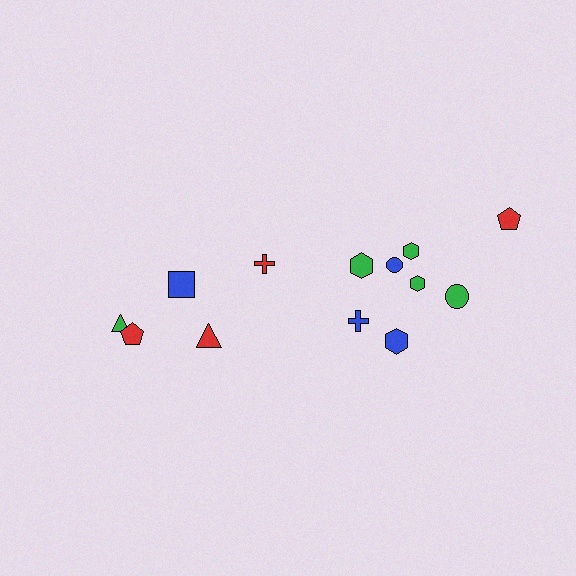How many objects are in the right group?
There are 8 objects.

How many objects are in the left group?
There are 5 objects.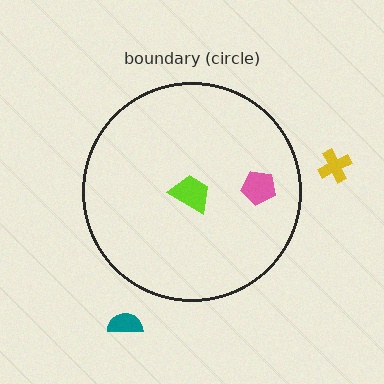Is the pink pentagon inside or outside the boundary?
Inside.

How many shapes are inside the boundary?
2 inside, 2 outside.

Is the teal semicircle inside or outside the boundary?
Outside.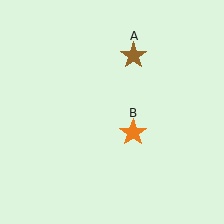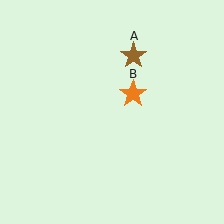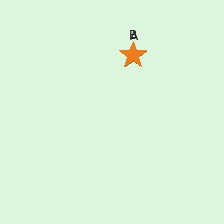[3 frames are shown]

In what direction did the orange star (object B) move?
The orange star (object B) moved up.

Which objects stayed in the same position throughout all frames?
Brown star (object A) remained stationary.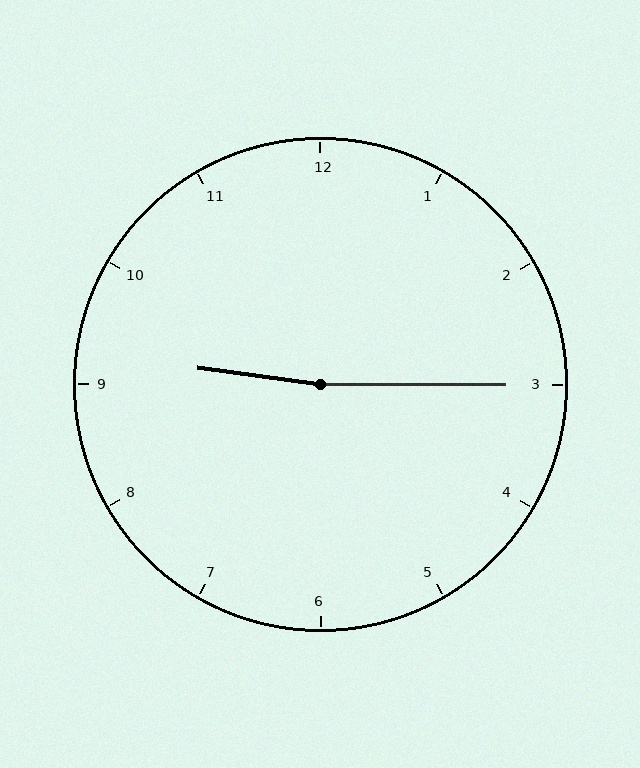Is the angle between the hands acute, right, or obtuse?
It is obtuse.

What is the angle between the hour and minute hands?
Approximately 172 degrees.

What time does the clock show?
9:15.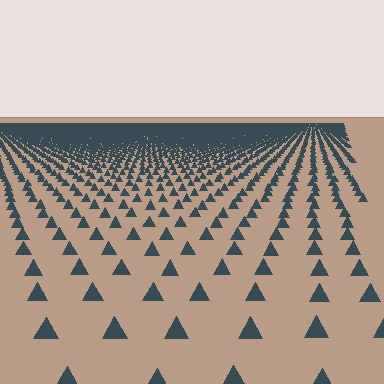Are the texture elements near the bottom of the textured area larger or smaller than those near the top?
Larger. Near the bottom, elements are closer to the viewer and appear at a bigger on-screen size.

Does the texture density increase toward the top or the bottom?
Density increases toward the top.